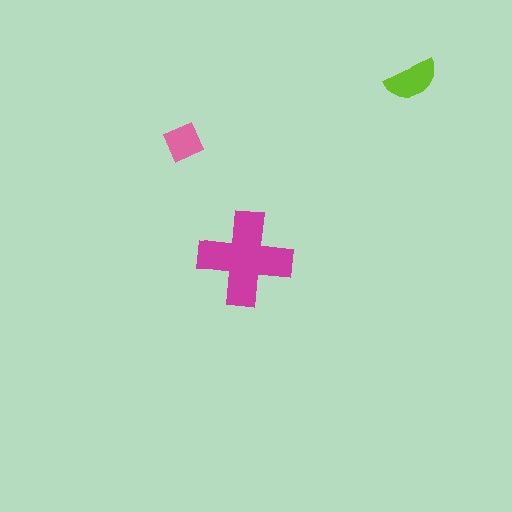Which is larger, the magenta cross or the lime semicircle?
The magenta cross.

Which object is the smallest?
The pink diamond.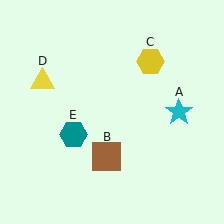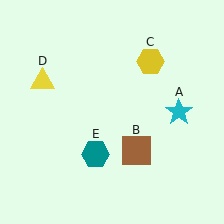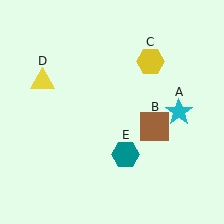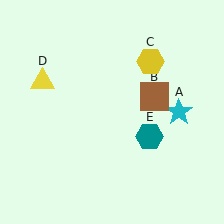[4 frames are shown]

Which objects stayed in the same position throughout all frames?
Cyan star (object A) and yellow hexagon (object C) and yellow triangle (object D) remained stationary.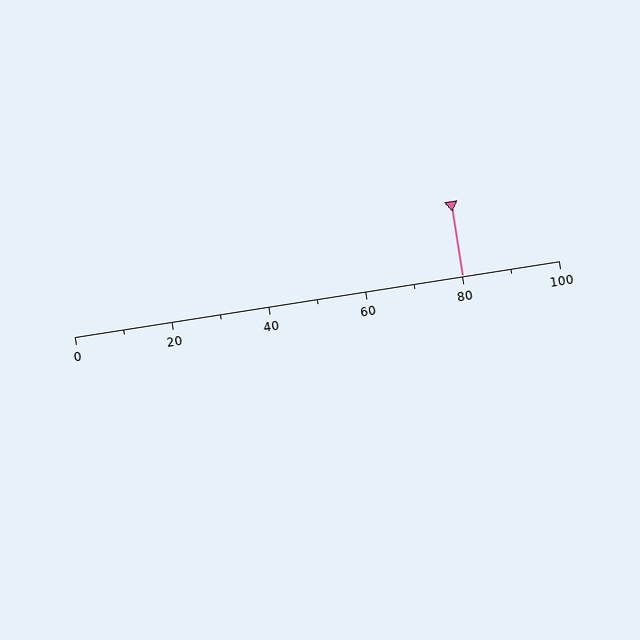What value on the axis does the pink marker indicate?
The marker indicates approximately 80.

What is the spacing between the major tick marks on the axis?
The major ticks are spaced 20 apart.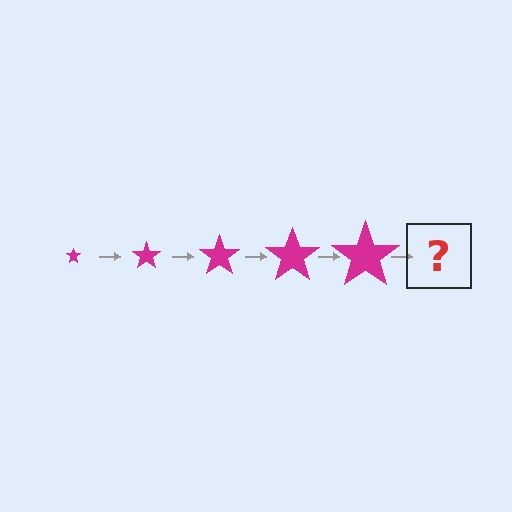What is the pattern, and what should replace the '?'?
The pattern is that the star gets progressively larger each step. The '?' should be a magenta star, larger than the previous one.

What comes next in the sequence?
The next element should be a magenta star, larger than the previous one.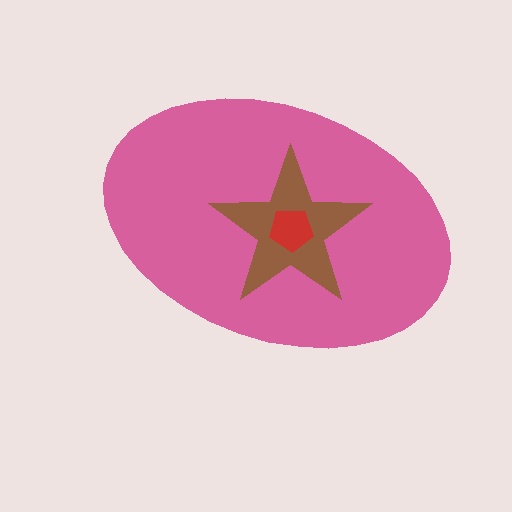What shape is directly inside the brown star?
The red pentagon.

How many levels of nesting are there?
3.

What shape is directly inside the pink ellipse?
The brown star.